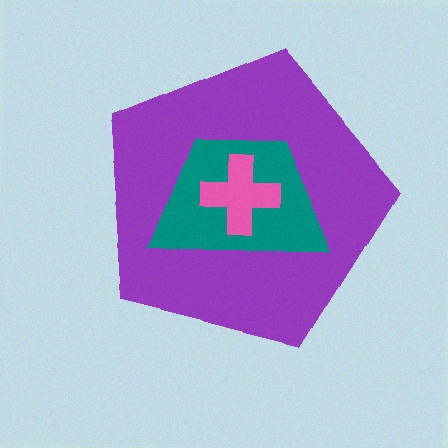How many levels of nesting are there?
3.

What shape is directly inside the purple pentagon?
The teal trapezoid.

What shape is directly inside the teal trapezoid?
The pink cross.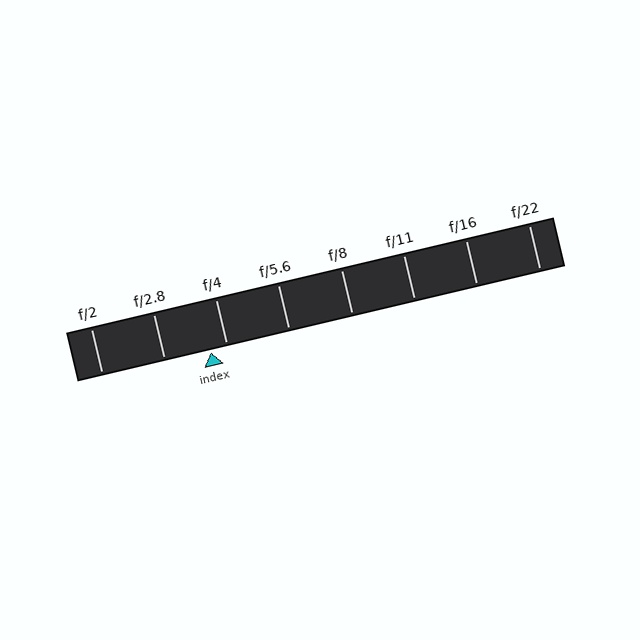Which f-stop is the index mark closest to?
The index mark is closest to f/4.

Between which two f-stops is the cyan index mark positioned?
The index mark is between f/2.8 and f/4.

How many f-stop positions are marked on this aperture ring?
There are 8 f-stop positions marked.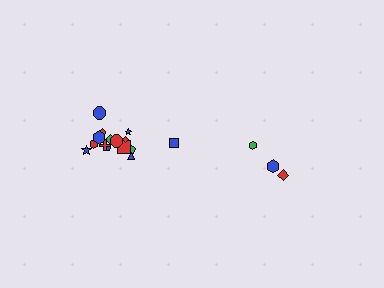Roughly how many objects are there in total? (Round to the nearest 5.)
Roughly 20 objects in total.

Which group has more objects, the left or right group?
The left group.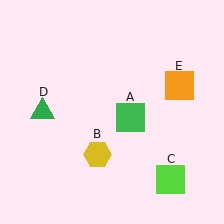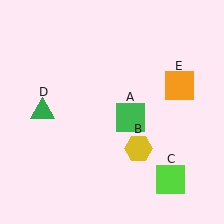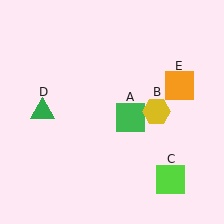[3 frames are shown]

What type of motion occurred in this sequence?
The yellow hexagon (object B) rotated counterclockwise around the center of the scene.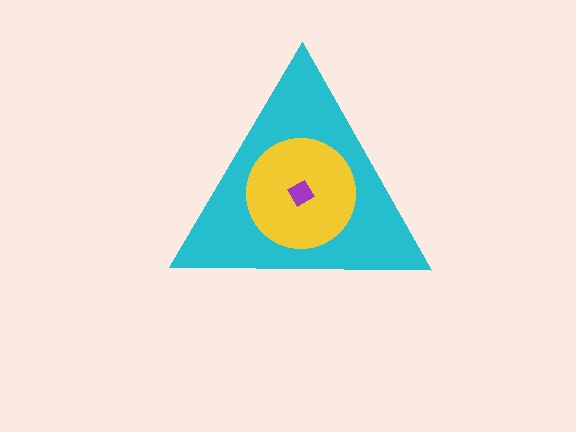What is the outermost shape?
The cyan triangle.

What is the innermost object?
The purple diamond.